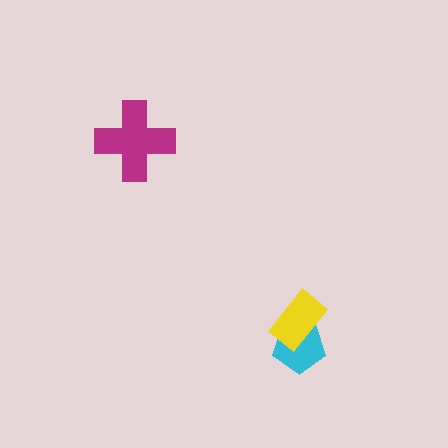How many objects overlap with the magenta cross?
0 objects overlap with the magenta cross.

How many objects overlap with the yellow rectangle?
1 object overlaps with the yellow rectangle.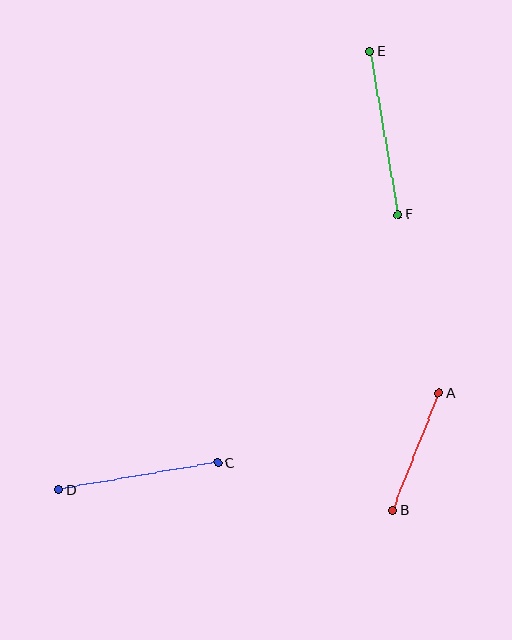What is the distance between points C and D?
The distance is approximately 161 pixels.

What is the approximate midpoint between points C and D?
The midpoint is at approximately (138, 476) pixels.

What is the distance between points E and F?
The distance is approximately 165 pixels.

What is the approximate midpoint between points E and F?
The midpoint is at approximately (384, 133) pixels.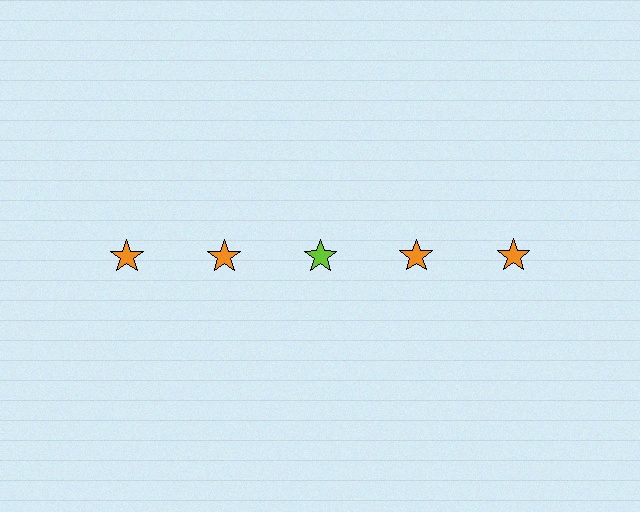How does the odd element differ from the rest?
It has a different color: lime instead of orange.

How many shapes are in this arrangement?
There are 5 shapes arranged in a grid pattern.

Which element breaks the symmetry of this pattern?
The lime star in the top row, center column breaks the symmetry. All other shapes are orange stars.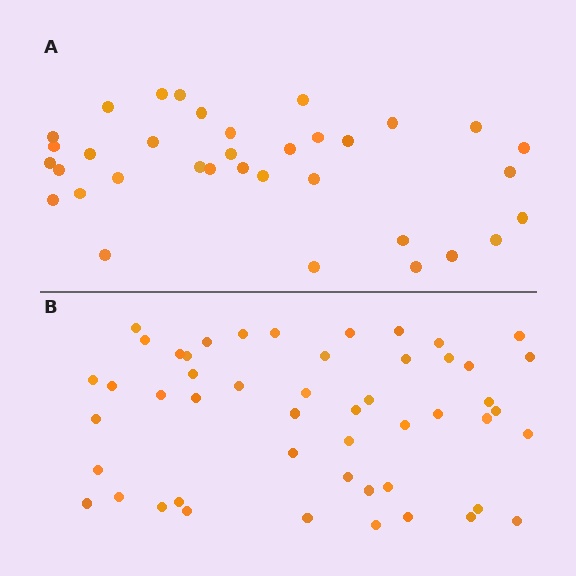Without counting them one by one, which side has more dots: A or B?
Region B (the bottom region) has more dots.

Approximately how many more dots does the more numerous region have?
Region B has approximately 15 more dots than region A.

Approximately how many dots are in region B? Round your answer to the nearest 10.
About 50 dots.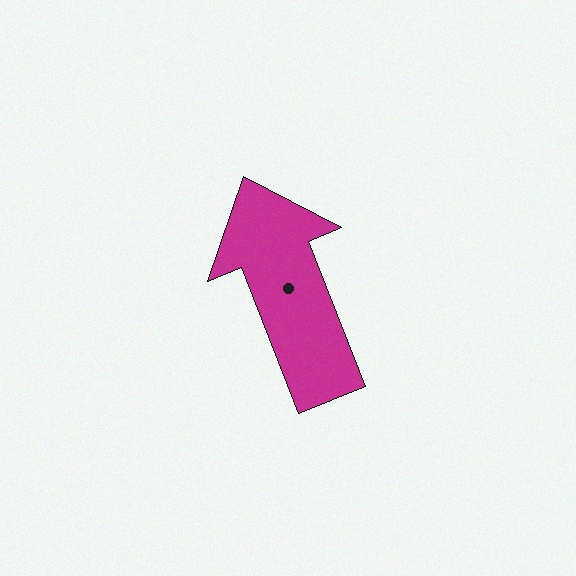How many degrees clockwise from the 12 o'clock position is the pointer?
Approximately 338 degrees.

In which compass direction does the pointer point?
North.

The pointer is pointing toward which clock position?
Roughly 11 o'clock.